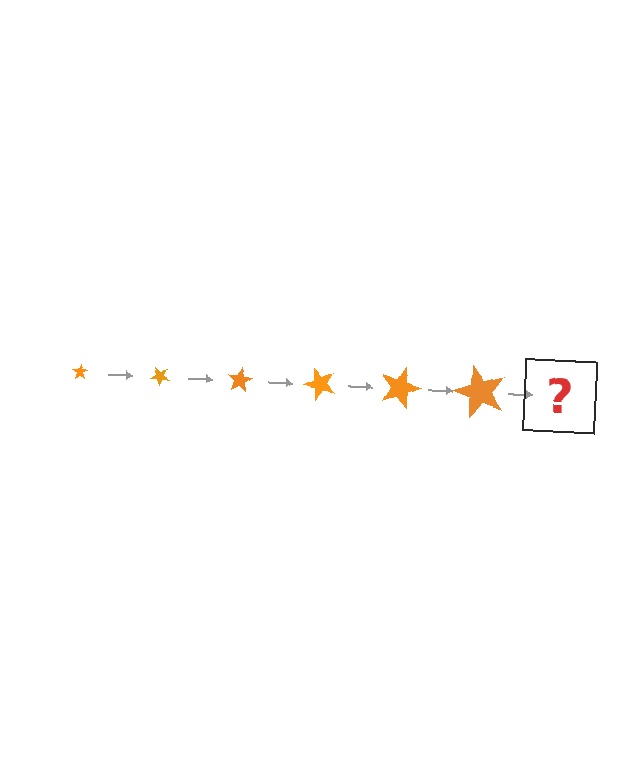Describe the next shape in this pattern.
It should be a star, larger than the previous one and rotated 240 degrees from the start.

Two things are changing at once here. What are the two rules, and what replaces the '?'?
The two rules are that the star grows larger each step and it rotates 40 degrees each step. The '?' should be a star, larger than the previous one and rotated 240 degrees from the start.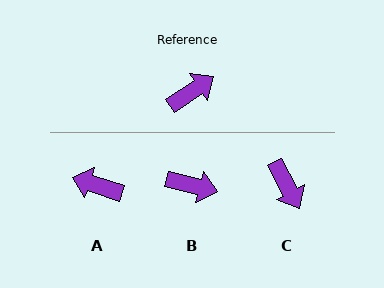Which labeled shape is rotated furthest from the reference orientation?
A, about 128 degrees away.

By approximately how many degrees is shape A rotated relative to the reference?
Approximately 128 degrees counter-clockwise.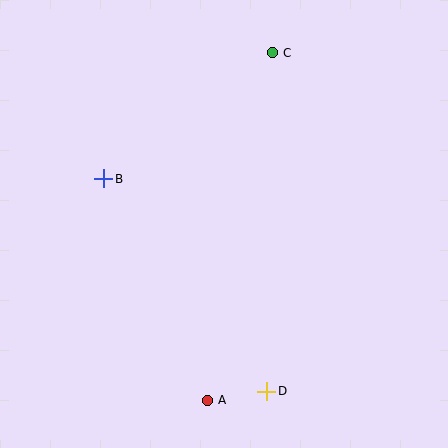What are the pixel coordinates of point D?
Point D is at (267, 391).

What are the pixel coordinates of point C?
Point C is at (272, 53).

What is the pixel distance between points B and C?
The distance between B and C is 211 pixels.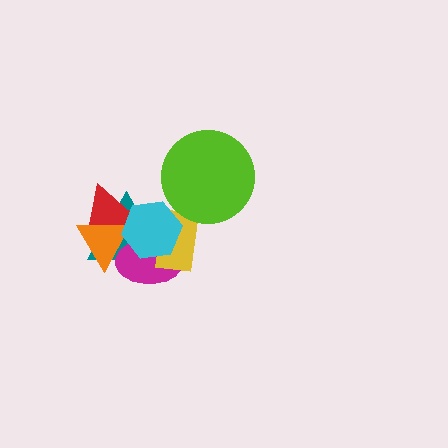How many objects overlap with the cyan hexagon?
5 objects overlap with the cyan hexagon.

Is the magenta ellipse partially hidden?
Yes, it is partially covered by another shape.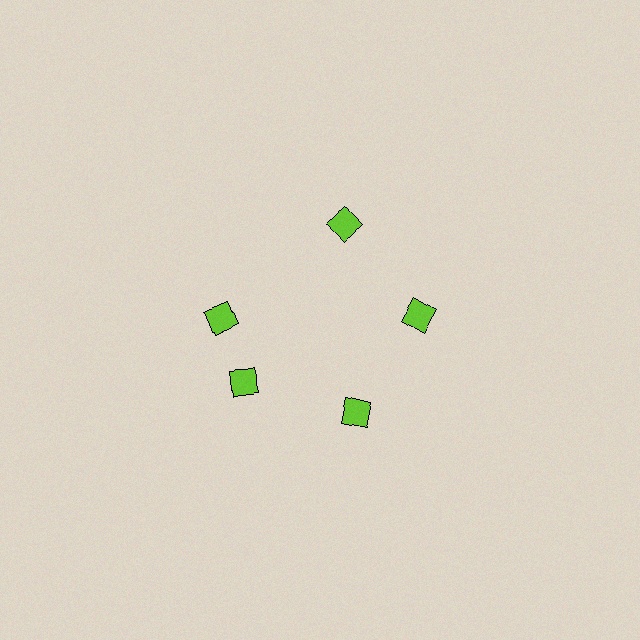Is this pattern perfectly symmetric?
No. The 5 lime diamonds are arranged in a ring, but one element near the 10 o'clock position is rotated out of alignment along the ring, breaking the 5-fold rotational symmetry.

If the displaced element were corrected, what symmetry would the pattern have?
It would have 5-fold rotational symmetry — the pattern would map onto itself every 72 degrees.